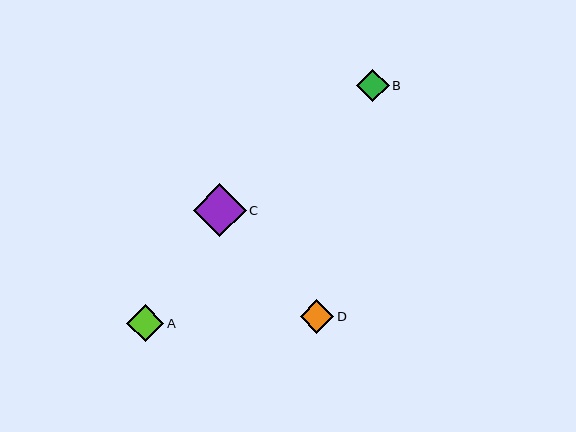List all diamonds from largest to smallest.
From largest to smallest: C, A, D, B.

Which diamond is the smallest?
Diamond B is the smallest with a size of approximately 33 pixels.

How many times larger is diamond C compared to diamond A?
Diamond C is approximately 1.4 times the size of diamond A.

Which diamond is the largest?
Diamond C is the largest with a size of approximately 53 pixels.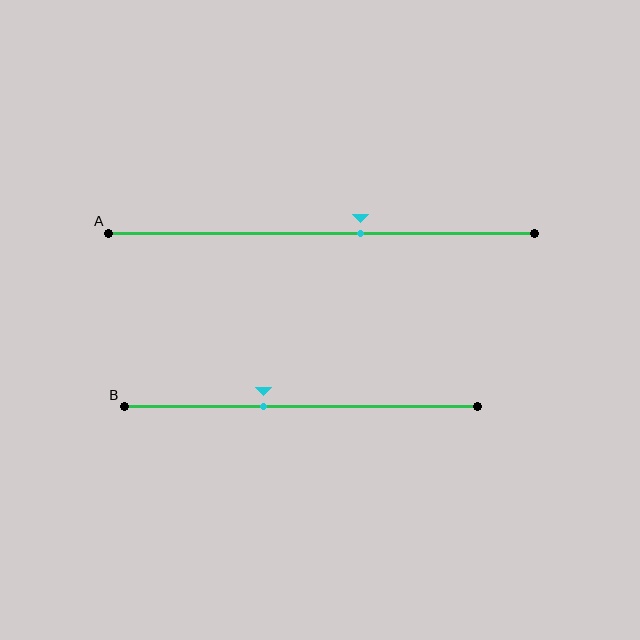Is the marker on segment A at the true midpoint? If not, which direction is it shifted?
No, the marker on segment A is shifted to the right by about 9% of the segment length.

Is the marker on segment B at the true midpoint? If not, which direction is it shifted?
No, the marker on segment B is shifted to the left by about 10% of the segment length.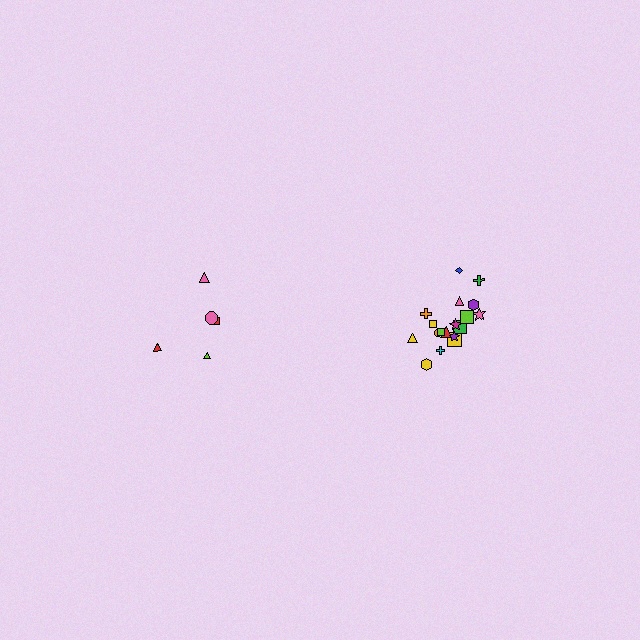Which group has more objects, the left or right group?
The right group.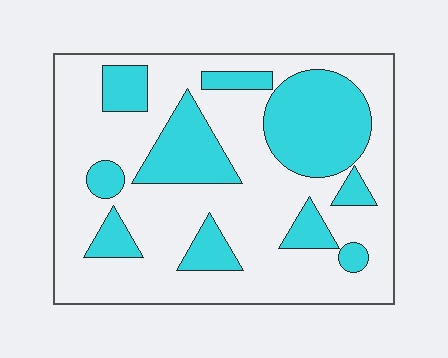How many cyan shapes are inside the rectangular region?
10.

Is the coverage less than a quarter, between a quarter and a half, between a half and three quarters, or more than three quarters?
Between a quarter and a half.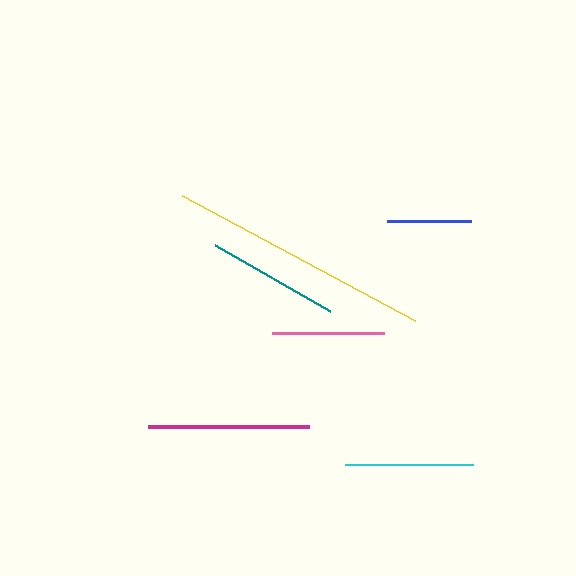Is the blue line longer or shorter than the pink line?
The pink line is longer than the blue line.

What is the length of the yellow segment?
The yellow segment is approximately 265 pixels long.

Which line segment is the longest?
The yellow line is the longest at approximately 265 pixels.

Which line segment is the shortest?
The blue line is the shortest at approximately 84 pixels.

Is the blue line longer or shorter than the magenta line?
The magenta line is longer than the blue line.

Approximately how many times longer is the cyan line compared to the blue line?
The cyan line is approximately 1.5 times the length of the blue line.